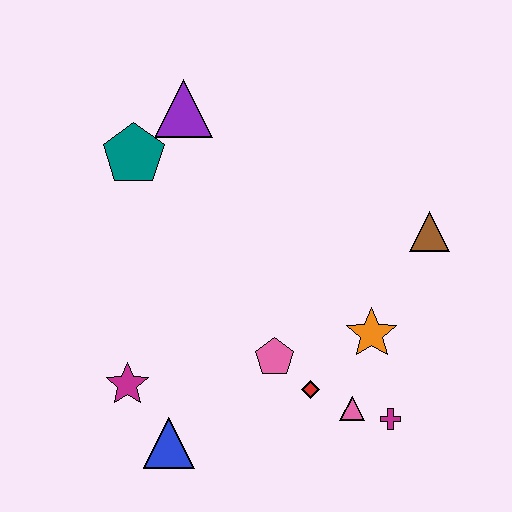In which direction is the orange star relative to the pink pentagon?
The orange star is to the right of the pink pentagon.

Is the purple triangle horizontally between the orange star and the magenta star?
Yes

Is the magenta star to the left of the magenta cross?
Yes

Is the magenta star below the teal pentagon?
Yes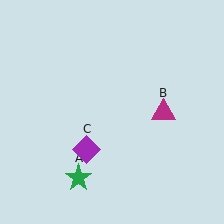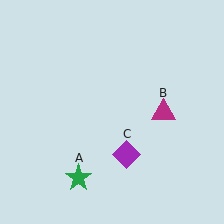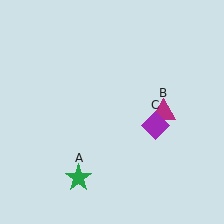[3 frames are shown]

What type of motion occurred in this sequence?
The purple diamond (object C) rotated counterclockwise around the center of the scene.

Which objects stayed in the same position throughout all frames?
Green star (object A) and magenta triangle (object B) remained stationary.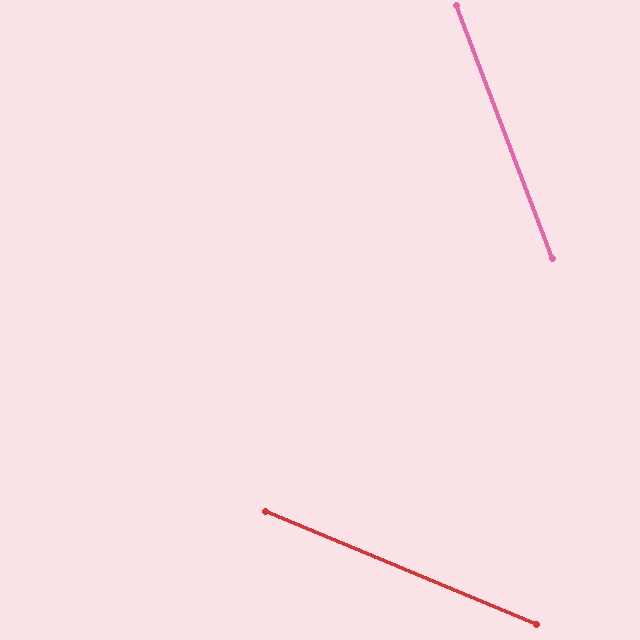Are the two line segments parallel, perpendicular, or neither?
Neither parallel nor perpendicular — they differ by about 47°.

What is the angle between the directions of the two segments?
Approximately 47 degrees.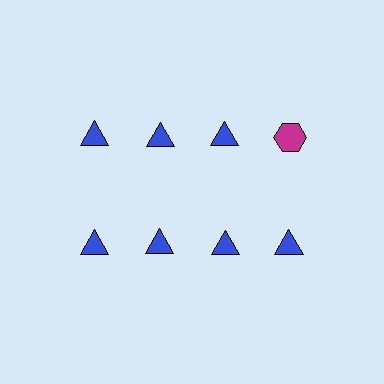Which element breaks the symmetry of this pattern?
The magenta hexagon in the top row, second from right column breaks the symmetry. All other shapes are blue triangles.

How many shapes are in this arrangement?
There are 8 shapes arranged in a grid pattern.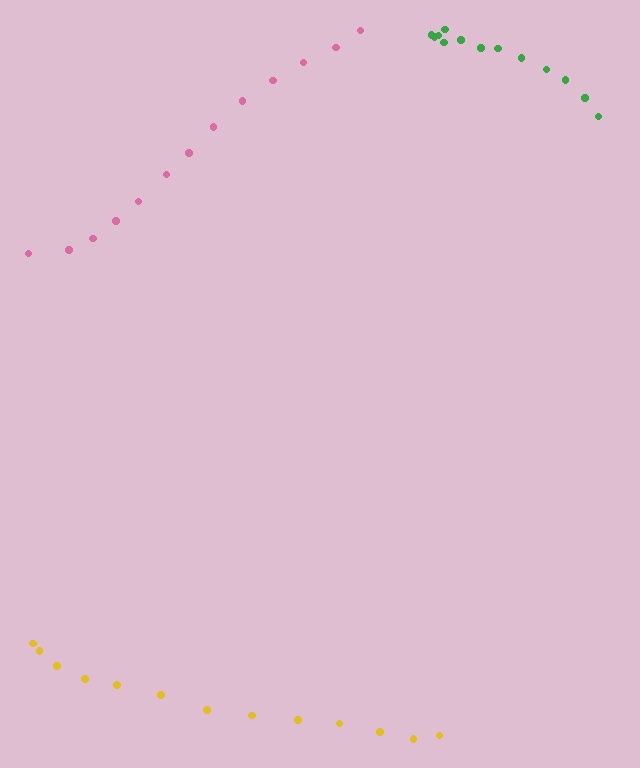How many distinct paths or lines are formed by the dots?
There are 3 distinct paths.